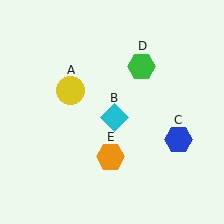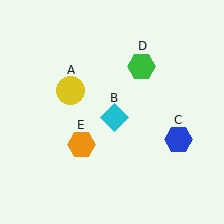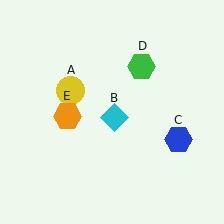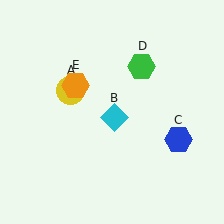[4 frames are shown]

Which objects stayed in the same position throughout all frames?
Yellow circle (object A) and cyan diamond (object B) and blue hexagon (object C) and green hexagon (object D) remained stationary.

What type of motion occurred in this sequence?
The orange hexagon (object E) rotated clockwise around the center of the scene.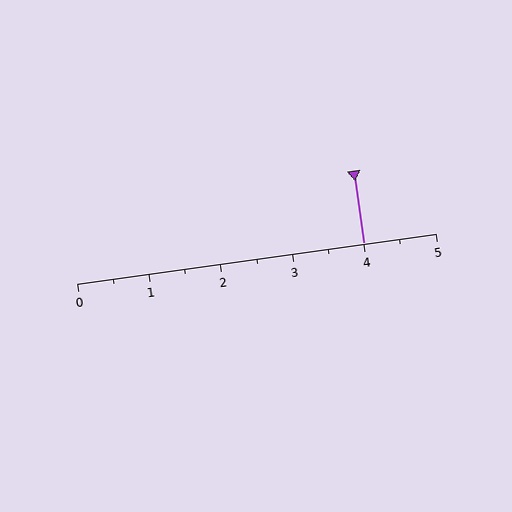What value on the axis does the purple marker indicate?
The marker indicates approximately 4.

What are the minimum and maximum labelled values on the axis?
The axis runs from 0 to 5.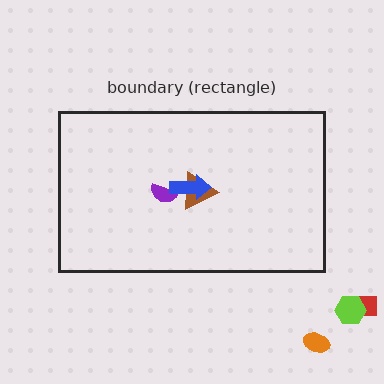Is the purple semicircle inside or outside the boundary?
Inside.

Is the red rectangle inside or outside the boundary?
Outside.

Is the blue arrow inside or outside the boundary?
Inside.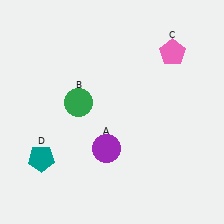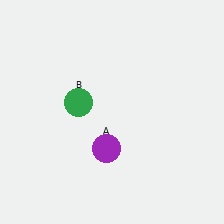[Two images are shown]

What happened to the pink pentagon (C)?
The pink pentagon (C) was removed in Image 2. It was in the top-right area of Image 1.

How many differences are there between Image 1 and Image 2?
There are 2 differences between the two images.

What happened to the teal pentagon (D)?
The teal pentagon (D) was removed in Image 2. It was in the bottom-left area of Image 1.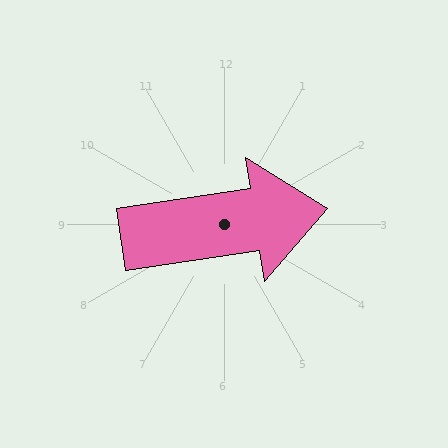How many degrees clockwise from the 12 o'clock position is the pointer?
Approximately 82 degrees.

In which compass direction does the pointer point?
East.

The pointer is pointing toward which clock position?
Roughly 3 o'clock.